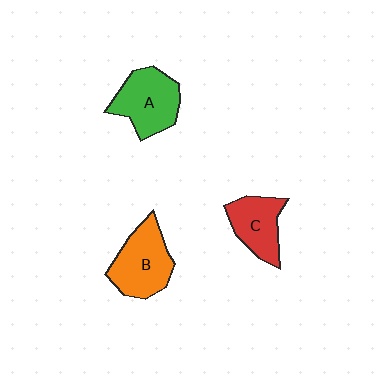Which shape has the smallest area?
Shape C (red).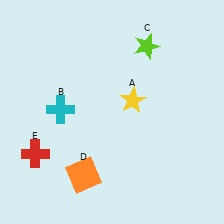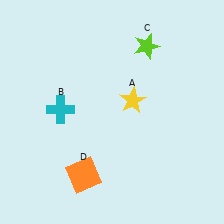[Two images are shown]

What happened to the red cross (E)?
The red cross (E) was removed in Image 2. It was in the bottom-left area of Image 1.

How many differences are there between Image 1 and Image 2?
There is 1 difference between the two images.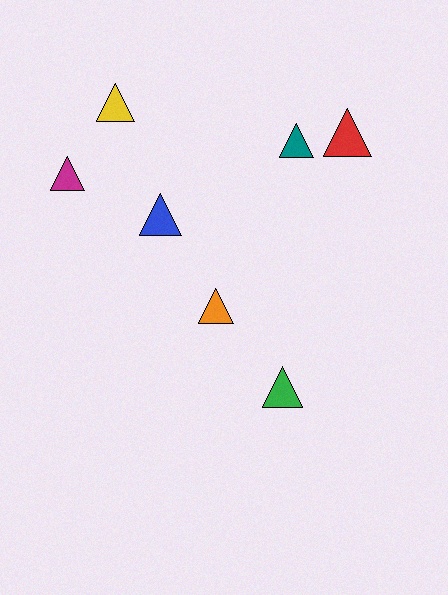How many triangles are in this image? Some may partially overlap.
There are 7 triangles.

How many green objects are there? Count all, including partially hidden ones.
There is 1 green object.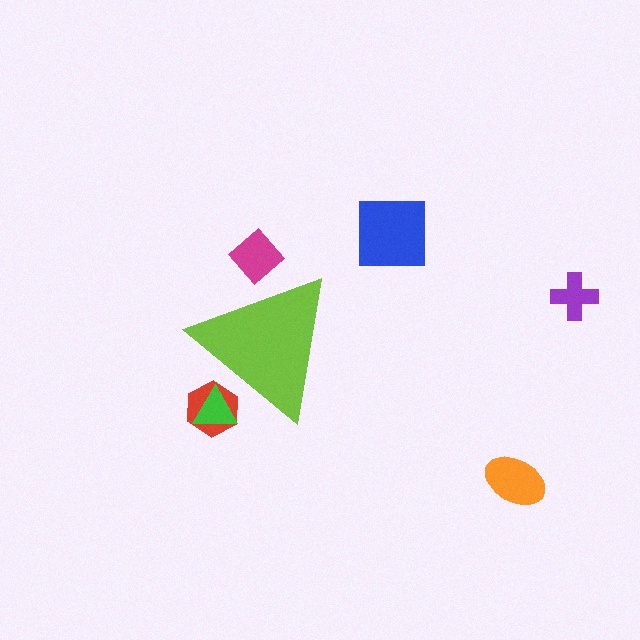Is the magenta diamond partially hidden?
Yes, the magenta diamond is partially hidden behind the lime triangle.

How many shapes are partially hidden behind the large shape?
3 shapes are partially hidden.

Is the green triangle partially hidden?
Yes, the green triangle is partially hidden behind the lime triangle.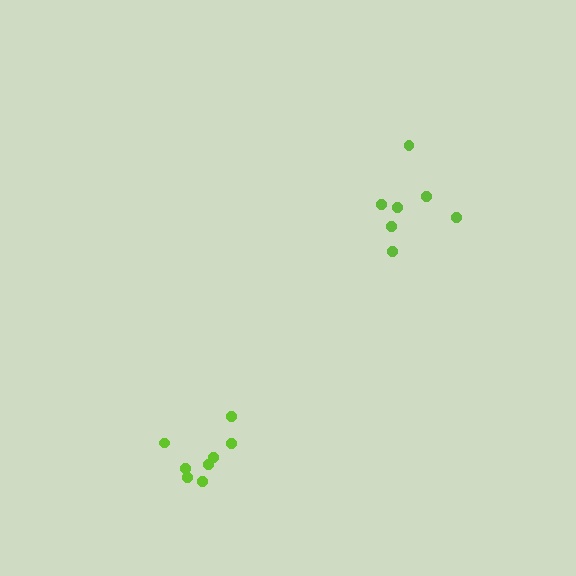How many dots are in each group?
Group 1: 7 dots, Group 2: 8 dots (15 total).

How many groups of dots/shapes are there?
There are 2 groups.